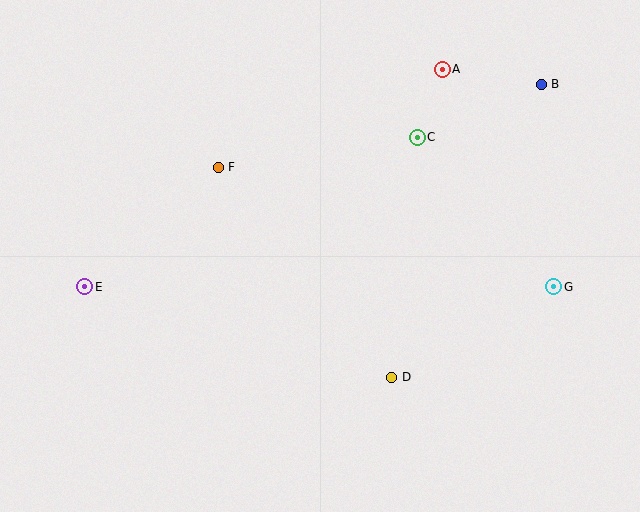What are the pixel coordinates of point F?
Point F is at (218, 167).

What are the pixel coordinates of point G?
Point G is at (554, 287).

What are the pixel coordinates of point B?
Point B is at (541, 84).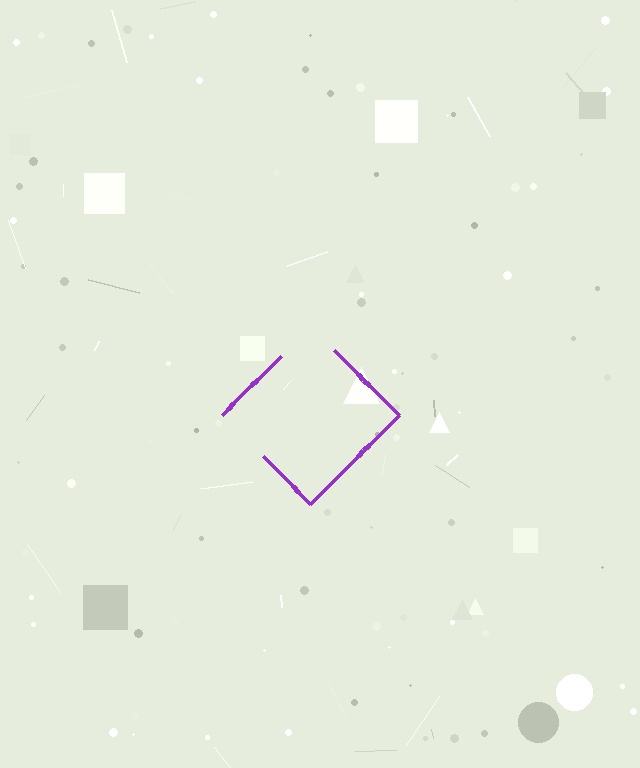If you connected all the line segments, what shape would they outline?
They would outline a diamond.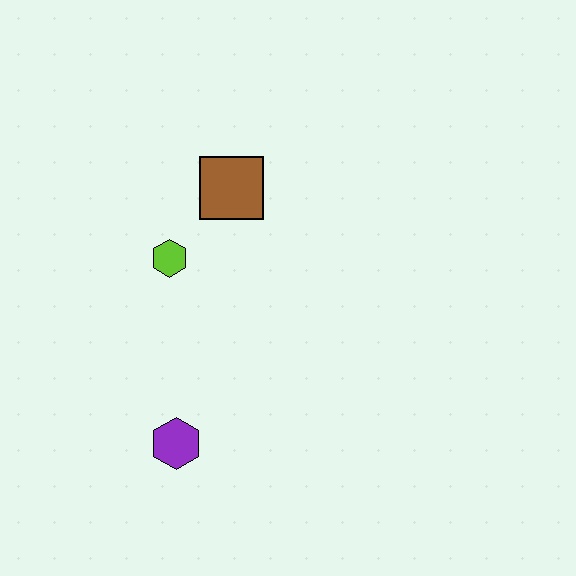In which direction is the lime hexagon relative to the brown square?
The lime hexagon is below the brown square.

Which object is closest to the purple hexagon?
The lime hexagon is closest to the purple hexagon.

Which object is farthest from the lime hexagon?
The purple hexagon is farthest from the lime hexagon.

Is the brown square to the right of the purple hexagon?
Yes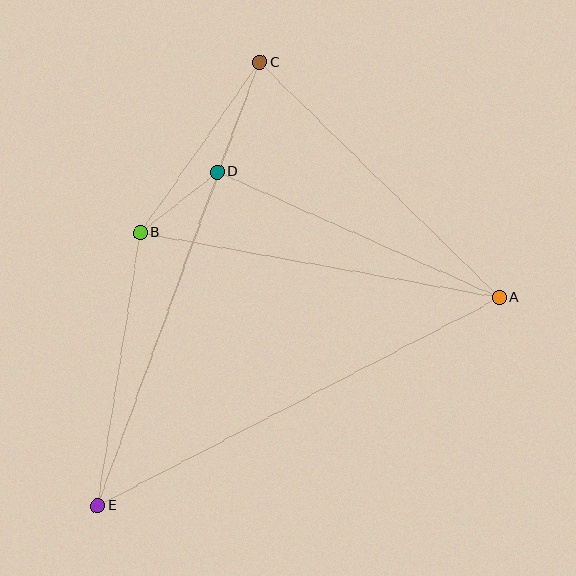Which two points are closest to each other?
Points B and D are closest to each other.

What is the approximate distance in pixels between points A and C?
The distance between A and C is approximately 336 pixels.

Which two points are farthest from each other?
Points C and E are farthest from each other.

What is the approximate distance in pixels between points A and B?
The distance between A and B is approximately 365 pixels.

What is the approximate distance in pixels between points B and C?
The distance between B and C is approximately 208 pixels.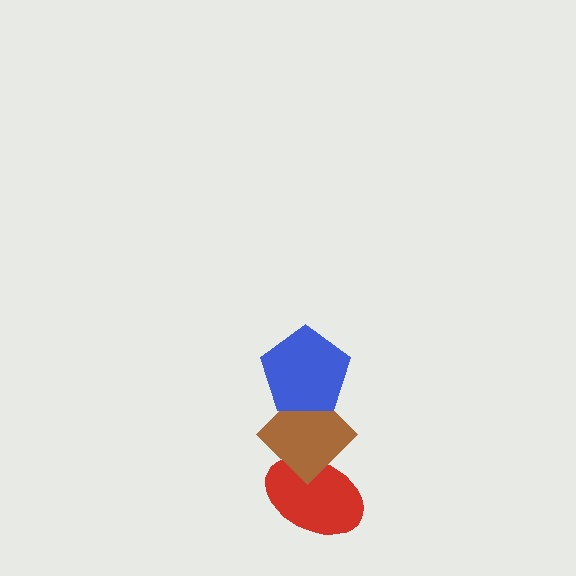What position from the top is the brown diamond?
The brown diamond is 2nd from the top.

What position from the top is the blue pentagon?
The blue pentagon is 1st from the top.